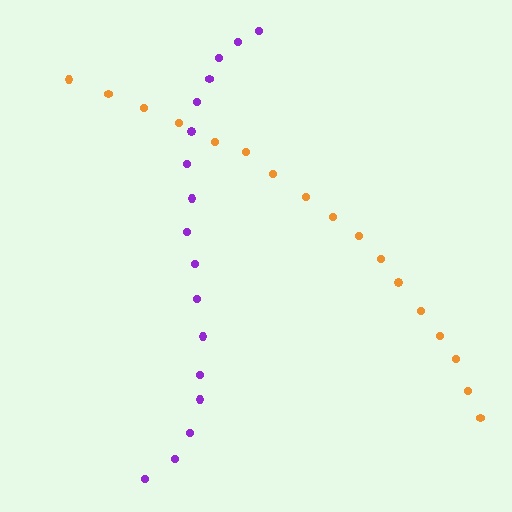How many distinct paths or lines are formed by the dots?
There are 2 distinct paths.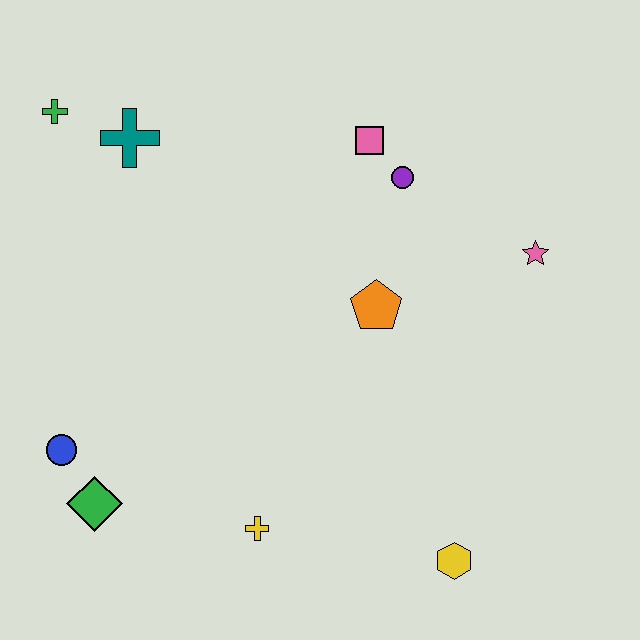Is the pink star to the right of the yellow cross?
Yes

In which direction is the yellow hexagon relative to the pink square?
The yellow hexagon is below the pink square.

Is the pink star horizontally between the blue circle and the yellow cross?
No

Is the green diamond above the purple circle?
No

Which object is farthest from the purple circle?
The green diamond is farthest from the purple circle.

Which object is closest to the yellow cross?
The green diamond is closest to the yellow cross.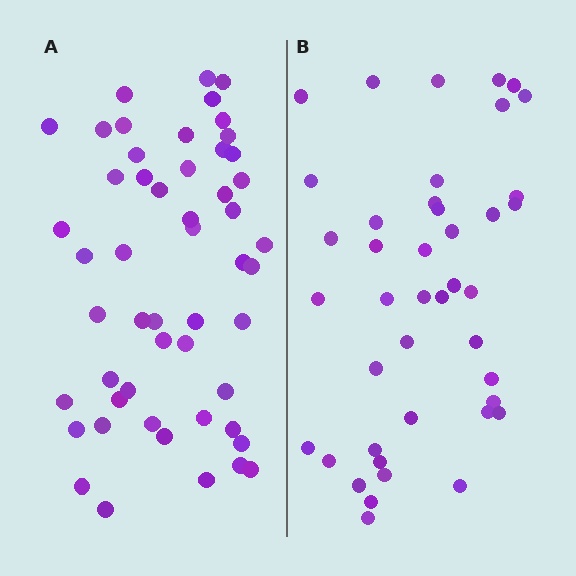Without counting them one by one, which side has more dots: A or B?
Region A (the left region) has more dots.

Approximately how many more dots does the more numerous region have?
Region A has roughly 10 or so more dots than region B.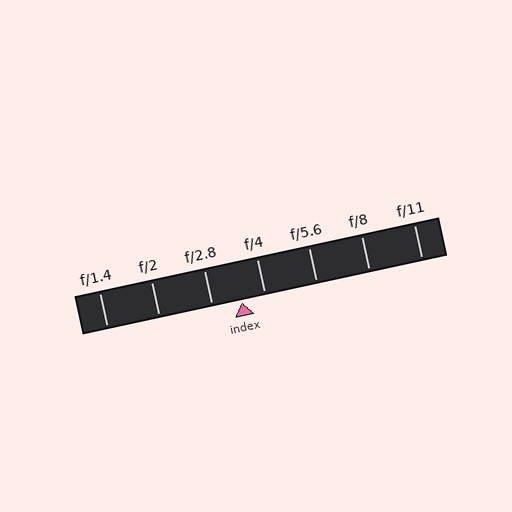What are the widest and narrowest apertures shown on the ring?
The widest aperture shown is f/1.4 and the narrowest is f/11.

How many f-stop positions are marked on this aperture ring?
There are 7 f-stop positions marked.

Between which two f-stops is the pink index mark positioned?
The index mark is between f/2.8 and f/4.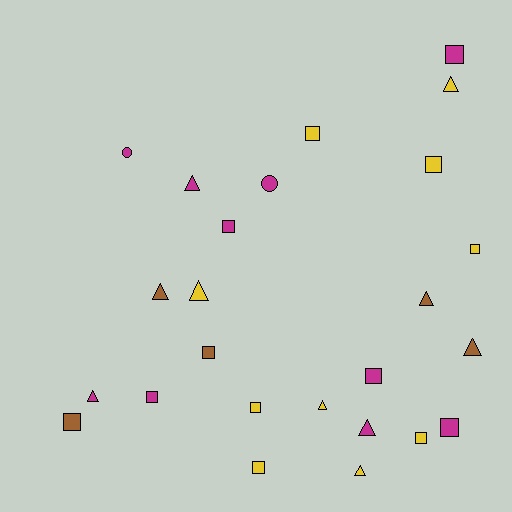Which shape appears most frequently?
Square, with 13 objects.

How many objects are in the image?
There are 25 objects.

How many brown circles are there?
There are no brown circles.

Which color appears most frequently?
Yellow, with 10 objects.